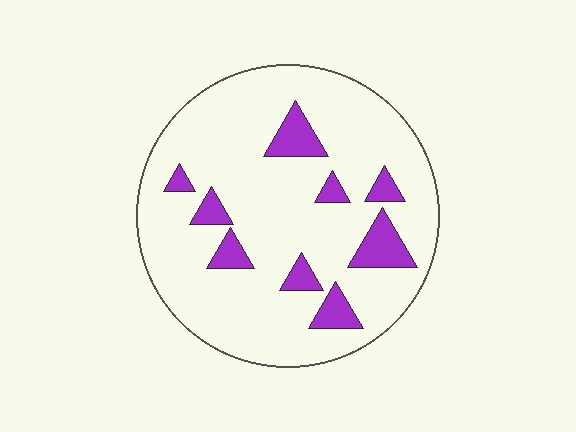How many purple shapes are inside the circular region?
9.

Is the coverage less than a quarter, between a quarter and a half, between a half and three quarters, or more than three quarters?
Less than a quarter.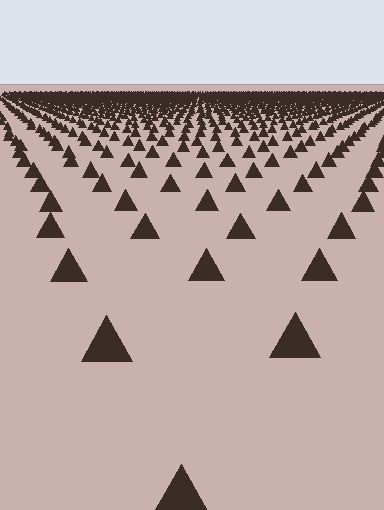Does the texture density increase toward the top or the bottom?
Density increases toward the top.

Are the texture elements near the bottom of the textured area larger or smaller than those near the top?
Larger. Near the bottom, elements are closer to the viewer and appear at a bigger on-screen size.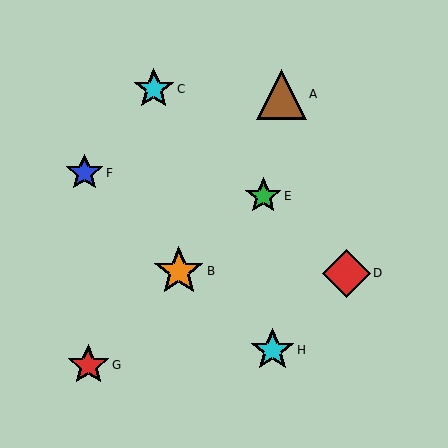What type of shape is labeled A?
Shape A is a brown triangle.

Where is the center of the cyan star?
The center of the cyan star is at (272, 350).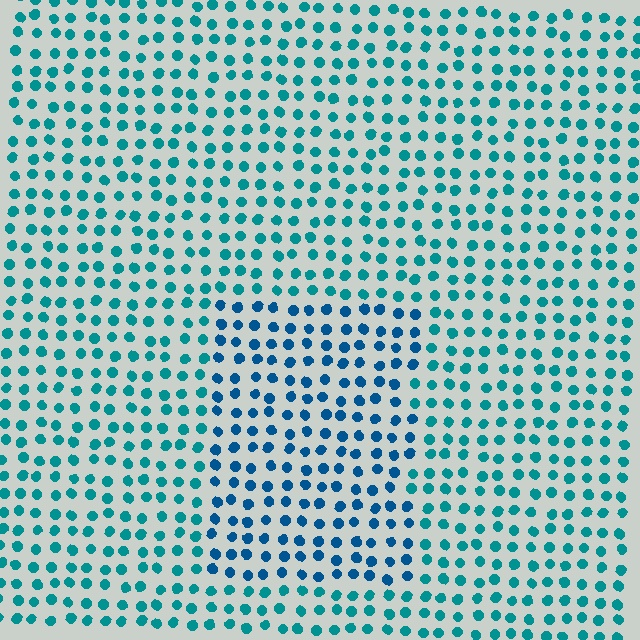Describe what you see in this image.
The image is filled with small teal elements in a uniform arrangement. A rectangle-shaped region is visible where the elements are tinted to a slightly different hue, forming a subtle color boundary.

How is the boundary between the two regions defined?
The boundary is defined purely by a slight shift in hue (about 26 degrees). Spacing, size, and orientation are identical on both sides.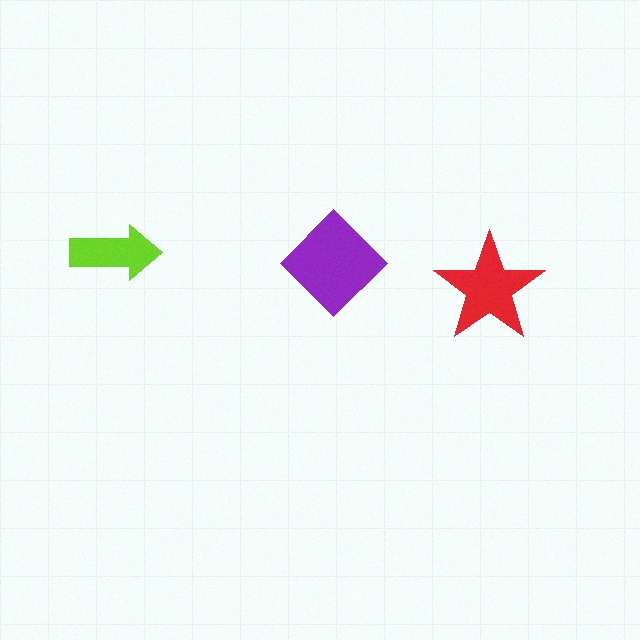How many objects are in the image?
There are 3 objects in the image.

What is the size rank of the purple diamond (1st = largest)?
1st.